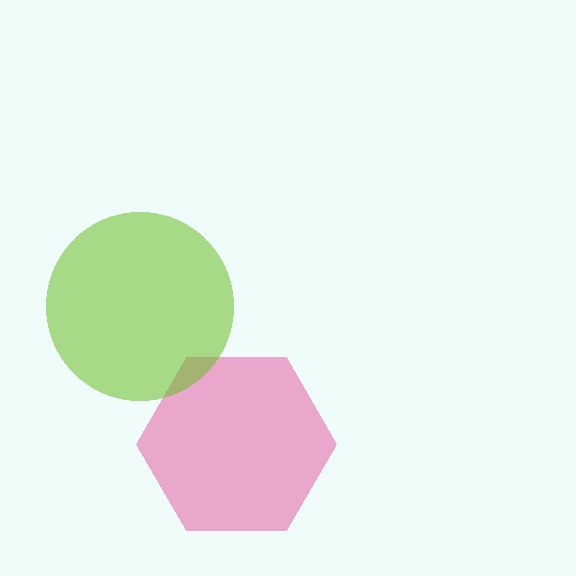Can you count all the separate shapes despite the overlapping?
Yes, there are 2 separate shapes.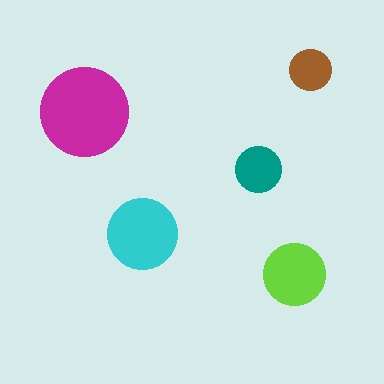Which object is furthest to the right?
The brown circle is rightmost.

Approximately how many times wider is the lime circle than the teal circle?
About 1.5 times wider.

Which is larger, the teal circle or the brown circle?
The teal one.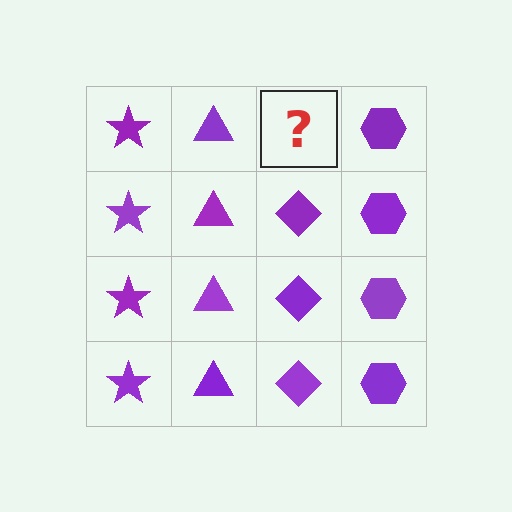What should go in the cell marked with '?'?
The missing cell should contain a purple diamond.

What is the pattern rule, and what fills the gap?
The rule is that each column has a consistent shape. The gap should be filled with a purple diamond.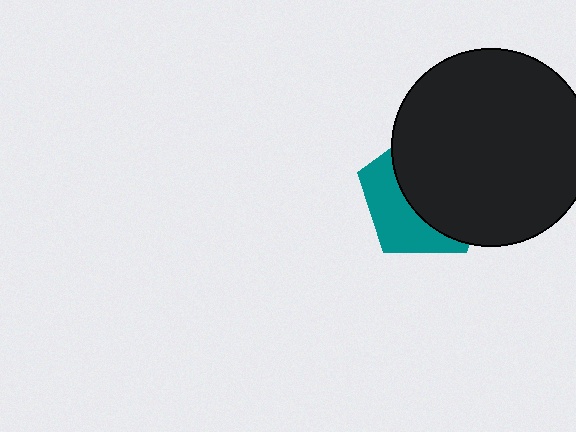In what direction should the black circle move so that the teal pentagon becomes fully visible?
The black circle should move right. That is the shortest direction to clear the overlap and leave the teal pentagon fully visible.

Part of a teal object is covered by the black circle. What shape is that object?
It is a pentagon.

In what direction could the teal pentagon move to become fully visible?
The teal pentagon could move left. That would shift it out from behind the black circle entirely.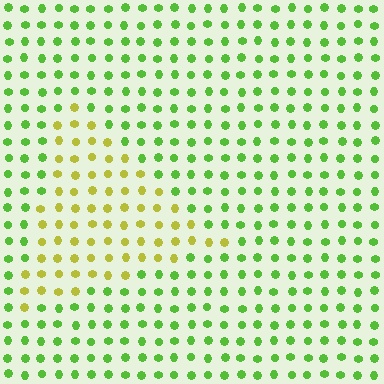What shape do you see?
I see a triangle.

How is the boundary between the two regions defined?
The boundary is defined purely by a slight shift in hue (about 44 degrees). Spacing, size, and orientation are identical on both sides.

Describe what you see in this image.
The image is filled with small lime elements in a uniform arrangement. A triangle-shaped region is visible where the elements are tinted to a slightly different hue, forming a subtle color boundary.